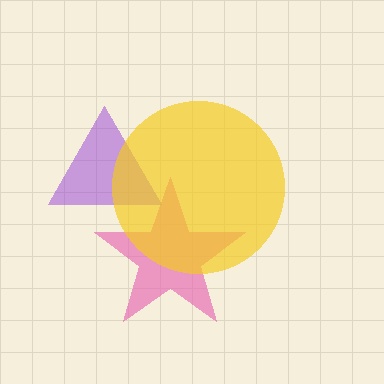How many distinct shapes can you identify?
There are 3 distinct shapes: a pink star, a purple triangle, a yellow circle.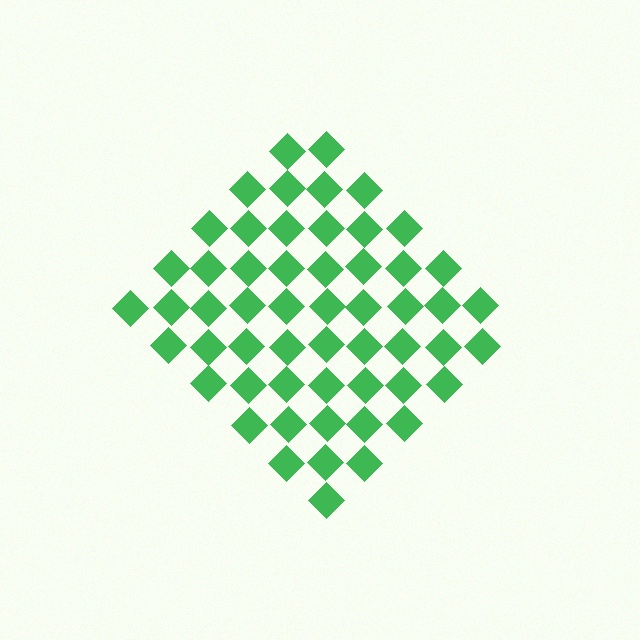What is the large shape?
The large shape is a diamond.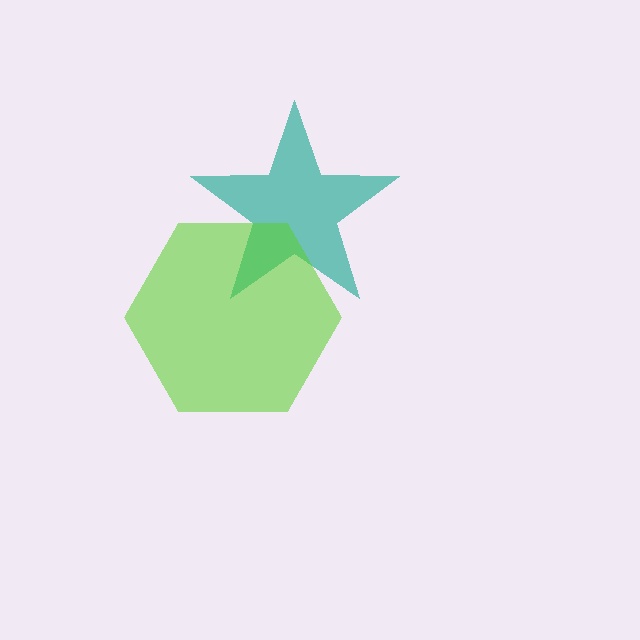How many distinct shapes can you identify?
There are 2 distinct shapes: a teal star, a lime hexagon.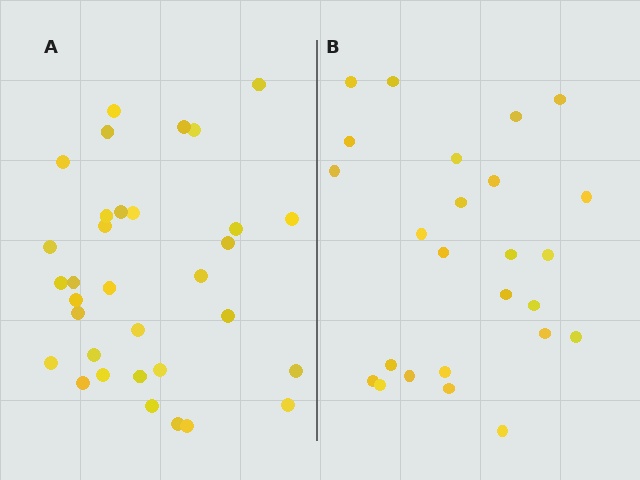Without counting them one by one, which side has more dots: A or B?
Region A (the left region) has more dots.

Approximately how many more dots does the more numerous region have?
Region A has roughly 8 or so more dots than region B.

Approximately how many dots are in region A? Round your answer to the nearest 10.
About 30 dots. (The exact count is 33, which rounds to 30.)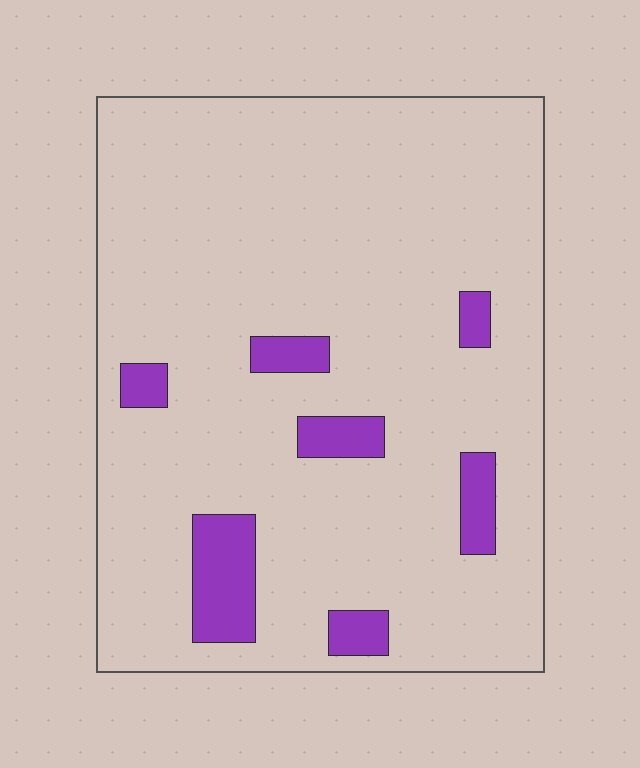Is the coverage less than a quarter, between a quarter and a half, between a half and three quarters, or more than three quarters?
Less than a quarter.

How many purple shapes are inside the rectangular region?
7.